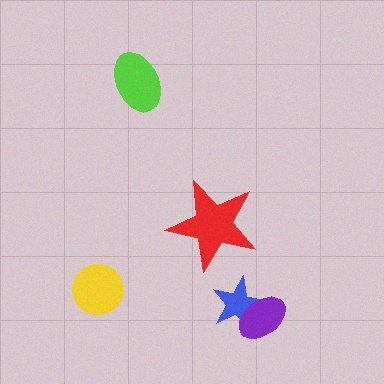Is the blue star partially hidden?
Yes, it is partially covered by another shape.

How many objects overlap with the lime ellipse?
0 objects overlap with the lime ellipse.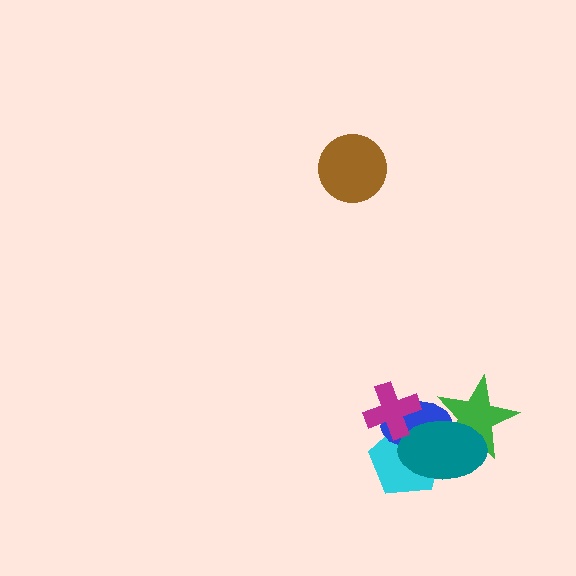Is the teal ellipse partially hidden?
Yes, it is partially covered by another shape.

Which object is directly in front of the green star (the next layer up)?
The blue ellipse is directly in front of the green star.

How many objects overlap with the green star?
2 objects overlap with the green star.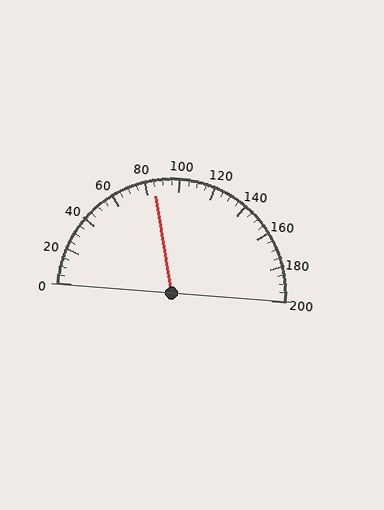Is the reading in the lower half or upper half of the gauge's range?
The reading is in the lower half of the range (0 to 200).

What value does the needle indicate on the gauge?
The needle indicates approximately 85.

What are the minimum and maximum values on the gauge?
The gauge ranges from 0 to 200.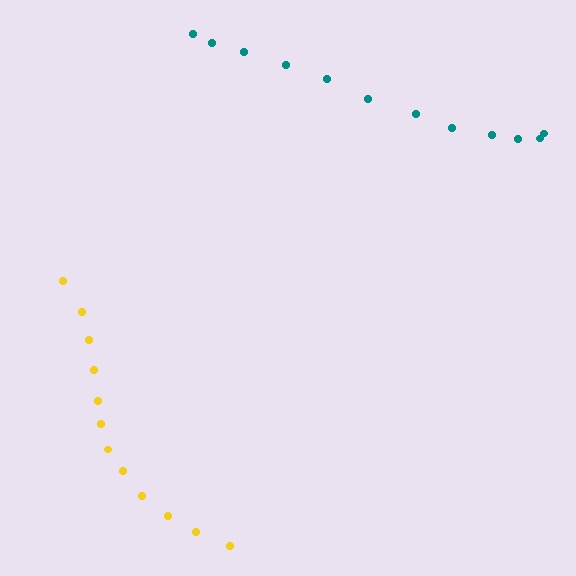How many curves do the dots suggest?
There are 2 distinct paths.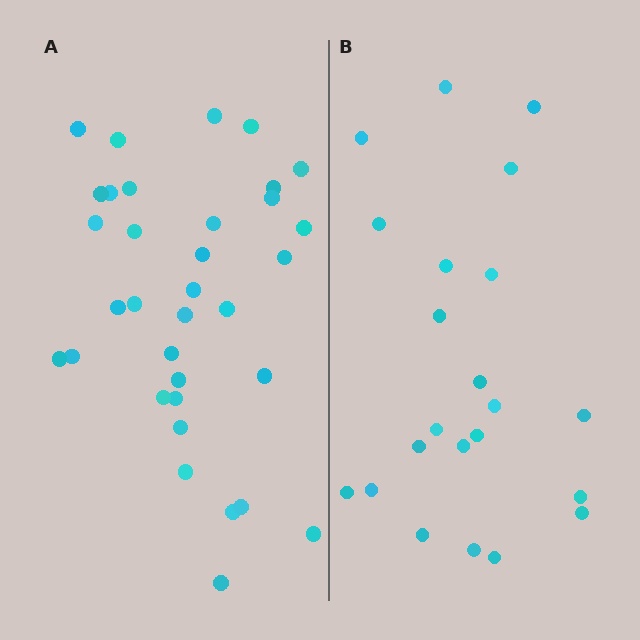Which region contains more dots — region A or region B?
Region A (the left region) has more dots.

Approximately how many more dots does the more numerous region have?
Region A has roughly 12 or so more dots than region B.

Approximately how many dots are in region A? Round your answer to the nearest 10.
About 30 dots. (The exact count is 34, which rounds to 30.)